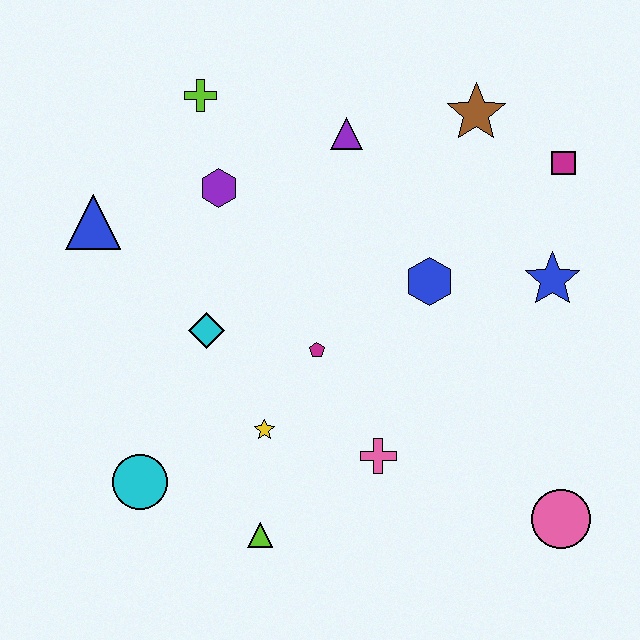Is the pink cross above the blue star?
No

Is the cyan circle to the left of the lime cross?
Yes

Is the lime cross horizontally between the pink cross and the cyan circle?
Yes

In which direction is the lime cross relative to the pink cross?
The lime cross is above the pink cross.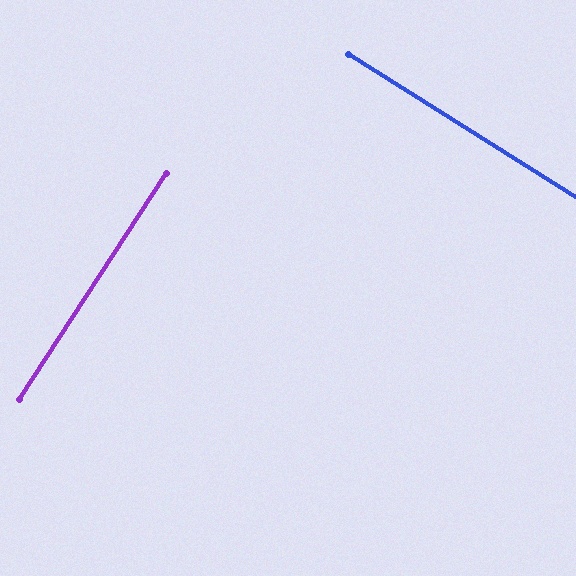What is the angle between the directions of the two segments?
Approximately 89 degrees.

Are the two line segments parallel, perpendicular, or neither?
Perpendicular — they meet at approximately 89°.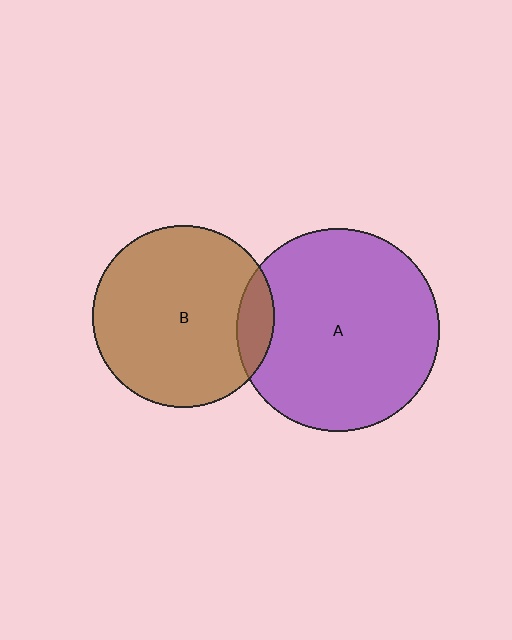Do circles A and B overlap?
Yes.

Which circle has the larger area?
Circle A (purple).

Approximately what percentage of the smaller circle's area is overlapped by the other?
Approximately 10%.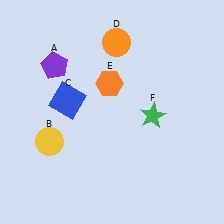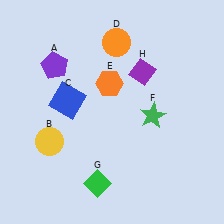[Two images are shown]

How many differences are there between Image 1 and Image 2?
There are 2 differences between the two images.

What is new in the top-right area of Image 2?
A purple diamond (H) was added in the top-right area of Image 2.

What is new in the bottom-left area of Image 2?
A green diamond (G) was added in the bottom-left area of Image 2.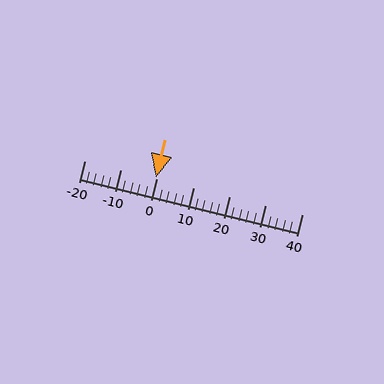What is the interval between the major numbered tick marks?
The major tick marks are spaced 10 units apart.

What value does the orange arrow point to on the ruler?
The orange arrow points to approximately 0.